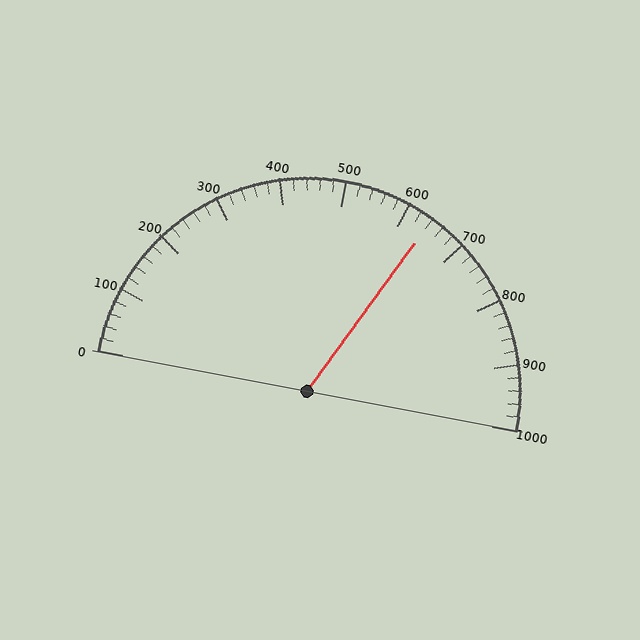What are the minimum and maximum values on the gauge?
The gauge ranges from 0 to 1000.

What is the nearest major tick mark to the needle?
The nearest major tick mark is 600.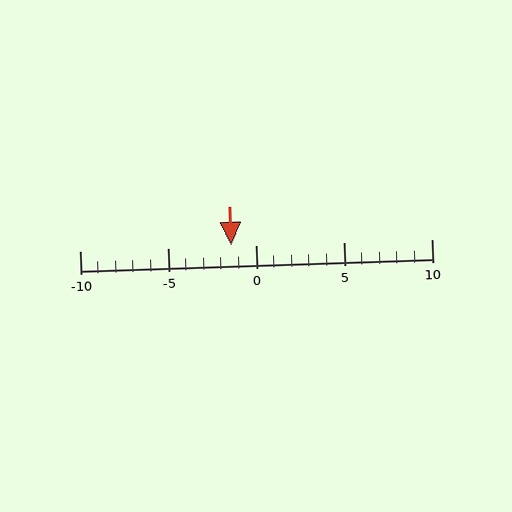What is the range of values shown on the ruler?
The ruler shows values from -10 to 10.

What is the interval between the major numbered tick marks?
The major tick marks are spaced 5 units apart.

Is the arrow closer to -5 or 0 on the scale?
The arrow is closer to 0.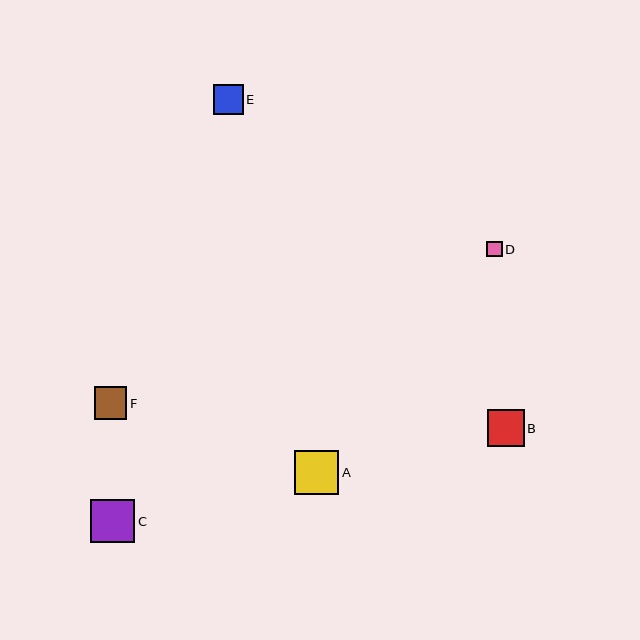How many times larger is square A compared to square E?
Square A is approximately 1.5 times the size of square E.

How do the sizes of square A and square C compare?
Square A and square C are approximately the same size.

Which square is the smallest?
Square D is the smallest with a size of approximately 15 pixels.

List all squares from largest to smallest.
From largest to smallest: A, C, B, F, E, D.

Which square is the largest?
Square A is the largest with a size of approximately 45 pixels.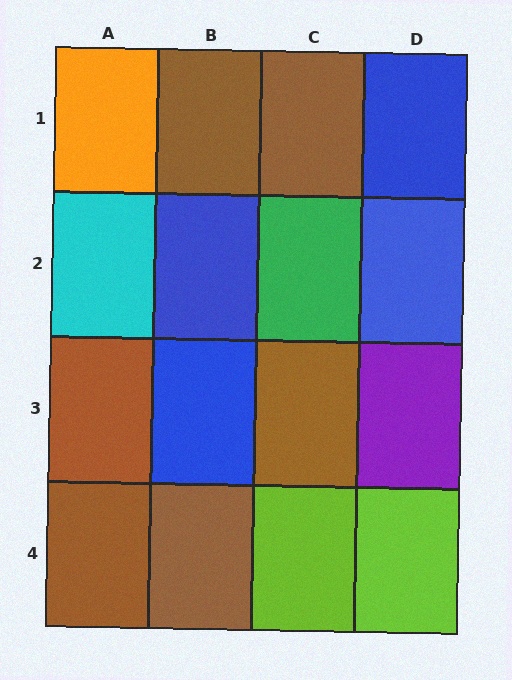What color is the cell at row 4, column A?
Brown.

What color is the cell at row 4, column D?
Lime.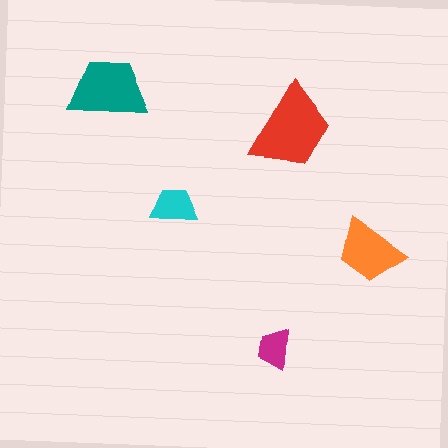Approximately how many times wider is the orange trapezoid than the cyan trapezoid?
About 1.5 times wider.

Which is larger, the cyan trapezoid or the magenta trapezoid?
The cyan one.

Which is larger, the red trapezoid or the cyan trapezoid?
The red one.